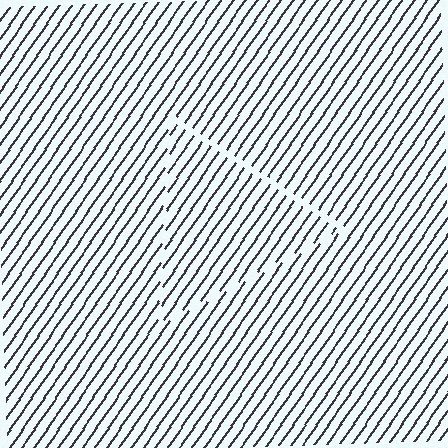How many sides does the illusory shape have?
3 sides — the line-ends trace a triangle.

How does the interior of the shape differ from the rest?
The interior of the shape contains the same grating, shifted by half a period — the contour is defined by the phase discontinuity where line-ends from the inner and outer gratings abut.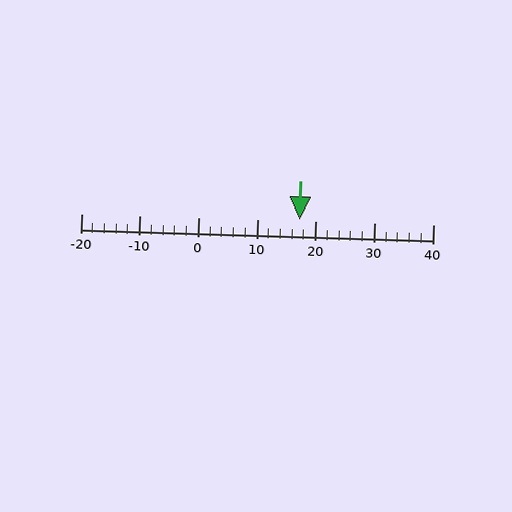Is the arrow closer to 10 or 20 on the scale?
The arrow is closer to 20.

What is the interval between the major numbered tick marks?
The major tick marks are spaced 10 units apart.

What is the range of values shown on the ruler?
The ruler shows values from -20 to 40.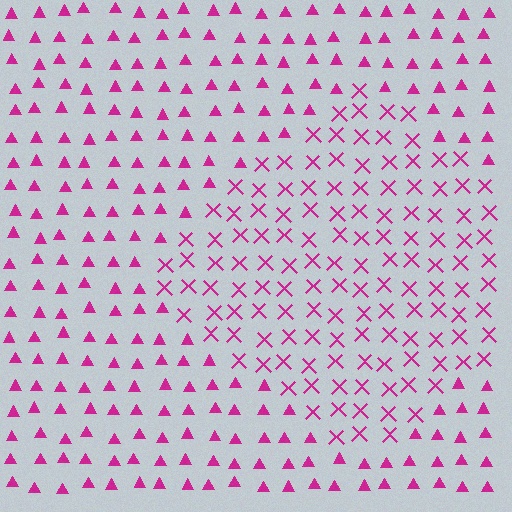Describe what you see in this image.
The image is filled with small magenta elements arranged in a uniform grid. A diamond-shaped region contains X marks, while the surrounding area contains triangles. The boundary is defined purely by the change in element shape.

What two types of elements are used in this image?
The image uses X marks inside the diamond region and triangles outside it.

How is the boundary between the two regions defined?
The boundary is defined by a change in element shape: X marks inside vs. triangles outside. All elements share the same color and spacing.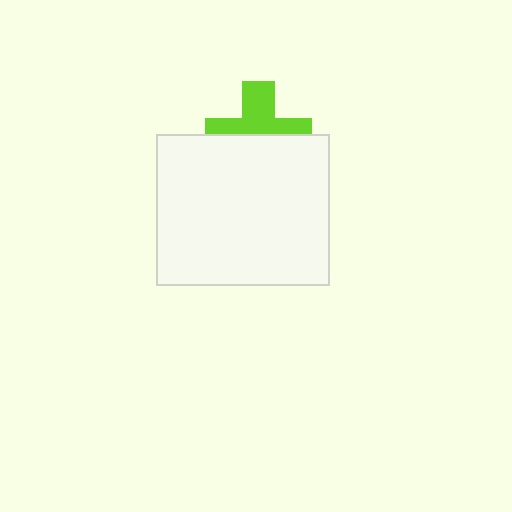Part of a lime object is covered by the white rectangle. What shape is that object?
It is a cross.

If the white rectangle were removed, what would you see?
You would see the complete lime cross.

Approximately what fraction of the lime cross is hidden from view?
Roughly 52% of the lime cross is hidden behind the white rectangle.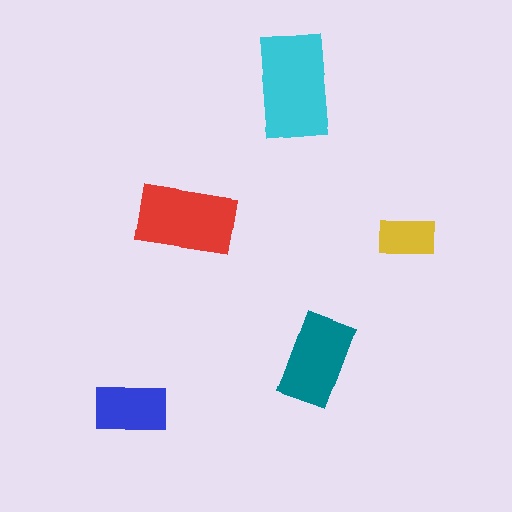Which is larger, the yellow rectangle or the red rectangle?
The red one.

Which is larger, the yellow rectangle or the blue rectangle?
The blue one.